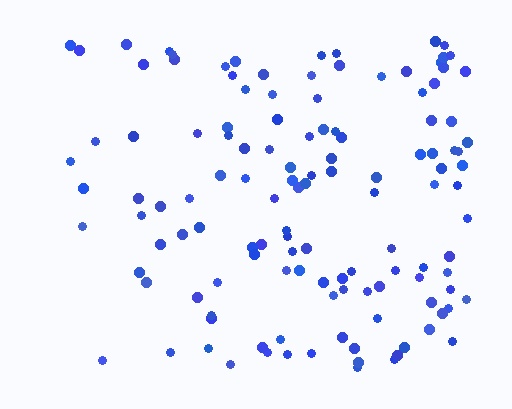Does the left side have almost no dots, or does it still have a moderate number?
Still a moderate number, just noticeably fewer than the right.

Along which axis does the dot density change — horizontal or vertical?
Horizontal.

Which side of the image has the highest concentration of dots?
The right.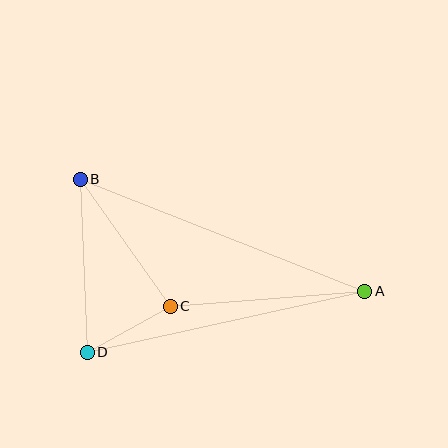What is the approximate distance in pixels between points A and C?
The distance between A and C is approximately 195 pixels.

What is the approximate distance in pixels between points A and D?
The distance between A and D is approximately 284 pixels.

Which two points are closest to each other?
Points C and D are closest to each other.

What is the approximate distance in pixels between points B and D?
The distance between B and D is approximately 173 pixels.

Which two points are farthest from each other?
Points A and B are farthest from each other.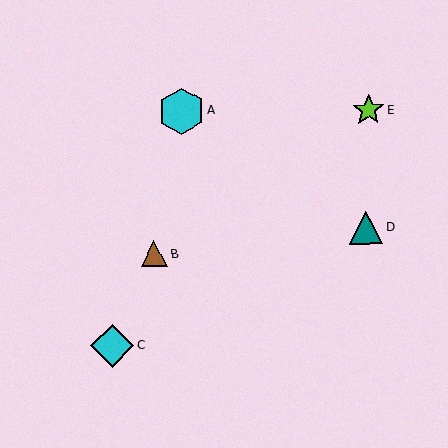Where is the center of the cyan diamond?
The center of the cyan diamond is at (112, 346).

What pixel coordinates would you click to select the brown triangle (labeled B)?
Click at (154, 254) to select the brown triangle B.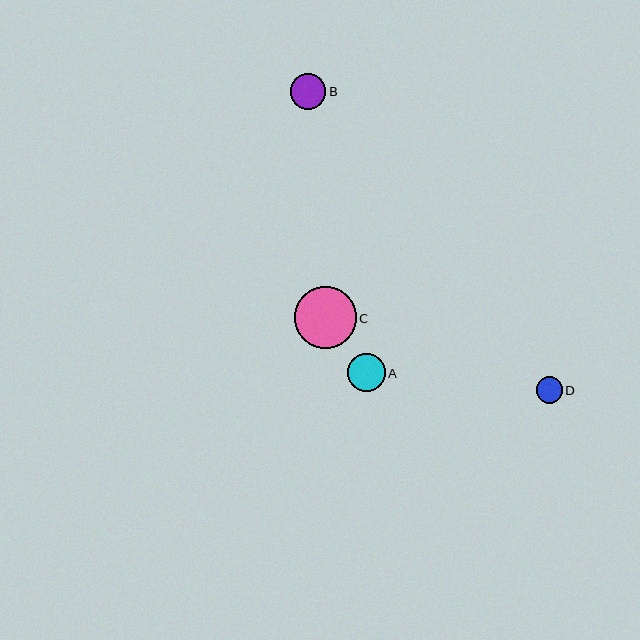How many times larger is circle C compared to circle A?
Circle C is approximately 1.6 times the size of circle A.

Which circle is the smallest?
Circle D is the smallest with a size of approximately 26 pixels.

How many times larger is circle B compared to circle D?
Circle B is approximately 1.4 times the size of circle D.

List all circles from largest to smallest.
From largest to smallest: C, A, B, D.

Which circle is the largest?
Circle C is the largest with a size of approximately 61 pixels.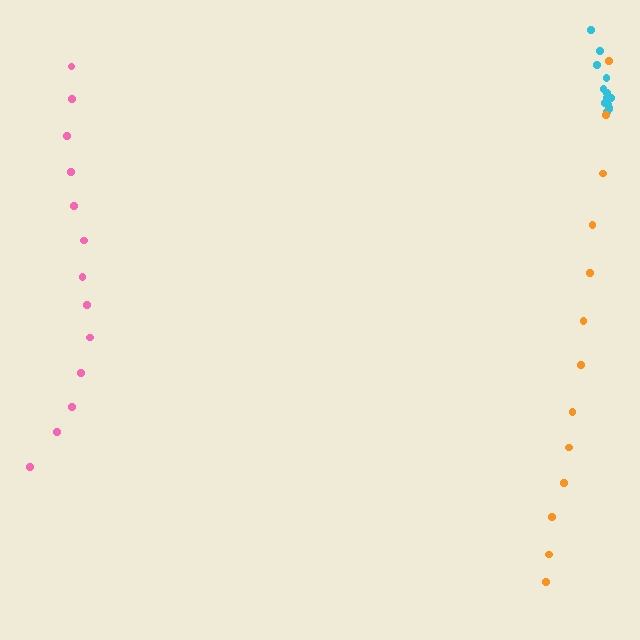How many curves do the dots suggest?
There are 3 distinct paths.